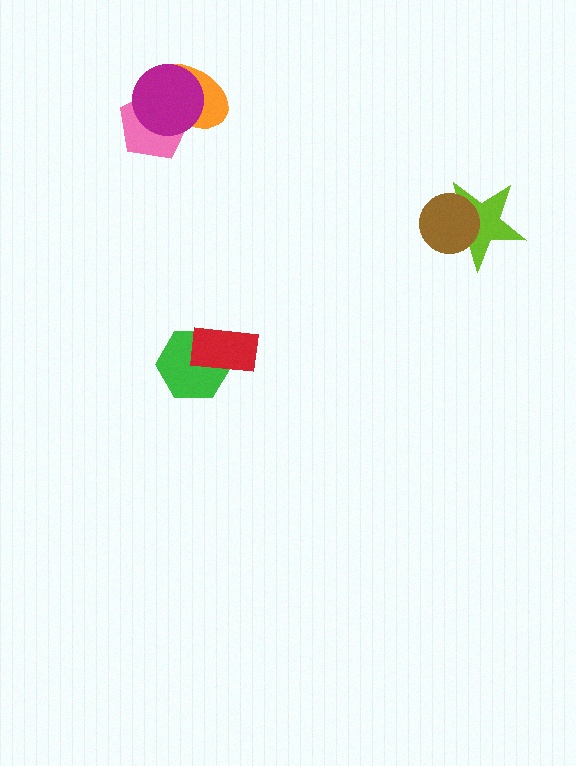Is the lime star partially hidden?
Yes, it is partially covered by another shape.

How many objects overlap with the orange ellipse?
2 objects overlap with the orange ellipse.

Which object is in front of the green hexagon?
The red rectangle is in front of the green hexagon.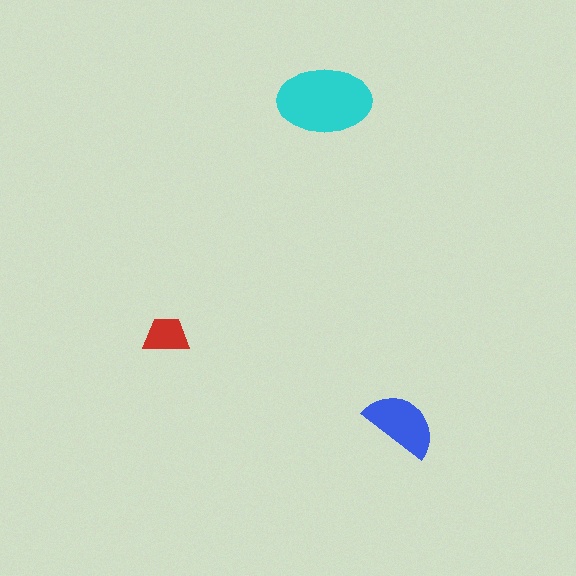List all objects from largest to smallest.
The cyan ellipse, the blue semicircle, the red trapezoid.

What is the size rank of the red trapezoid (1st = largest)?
3rd.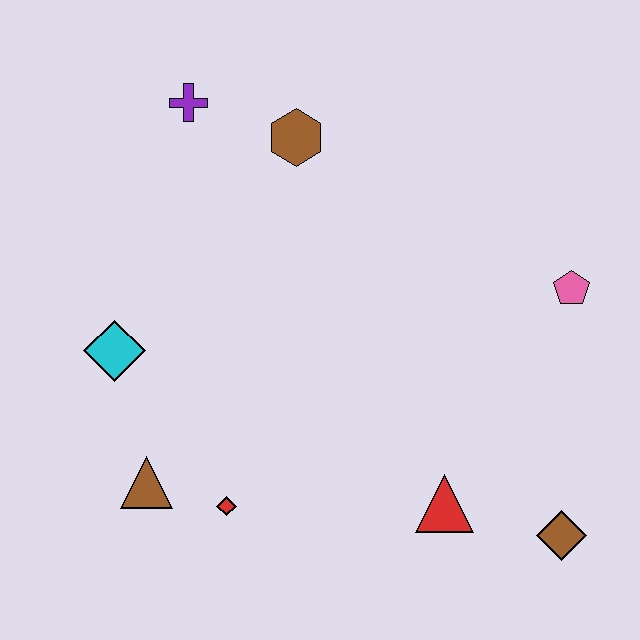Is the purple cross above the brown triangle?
Yes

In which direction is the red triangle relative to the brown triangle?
The red triangle is to the right of the brown triangle.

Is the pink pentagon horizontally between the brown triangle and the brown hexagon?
No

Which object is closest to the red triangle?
The brown diamond is closest to the red triangle.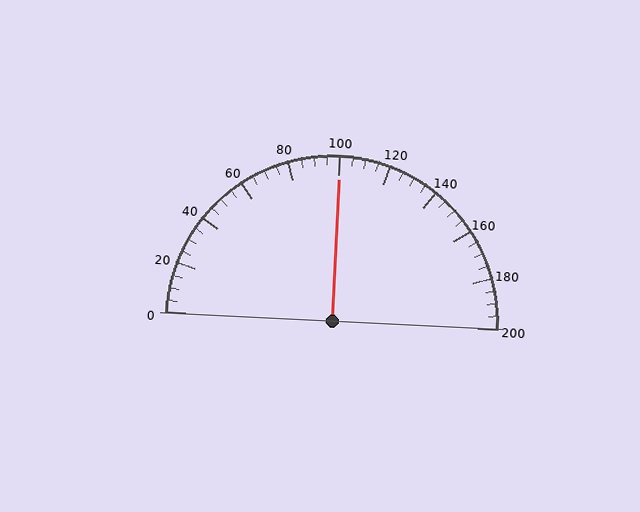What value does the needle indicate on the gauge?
The needle indicates approximately 100.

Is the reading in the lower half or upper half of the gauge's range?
The reading is in the upper half of the range (0 to 200).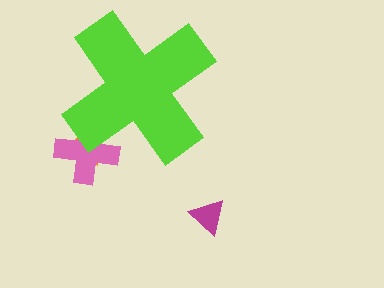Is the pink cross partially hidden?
Yes, the pink cross is partially hidden behind the lime cross.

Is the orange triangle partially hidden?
Yes, the orange triangle is partially hidden behind the lime cross.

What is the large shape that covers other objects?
A lime cross.